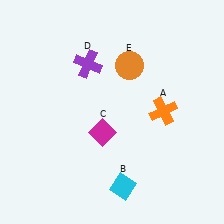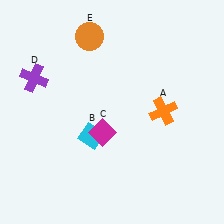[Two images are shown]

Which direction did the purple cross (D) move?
The purple cross (D) moved left.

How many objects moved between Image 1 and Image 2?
3 objects moved between the two images.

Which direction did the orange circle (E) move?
The orange circle (E) moved left.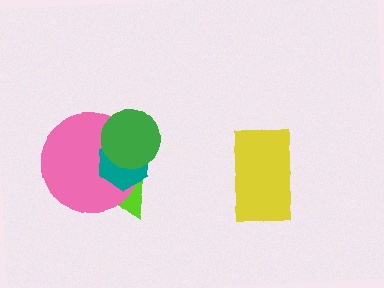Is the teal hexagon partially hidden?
Yes, it is partially covered by another shape.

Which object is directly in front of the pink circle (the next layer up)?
The teal hexagon is directly in front of the pink circle.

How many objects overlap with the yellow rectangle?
0 objects overlap with the yellow rectangle.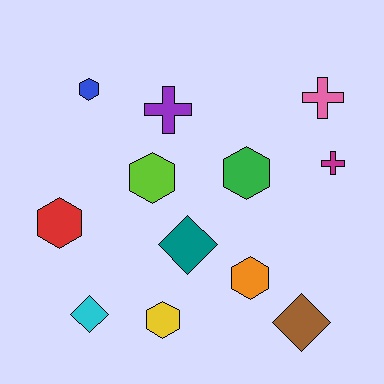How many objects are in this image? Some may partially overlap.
There are 12 objects.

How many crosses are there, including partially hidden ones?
There are 3 crosses.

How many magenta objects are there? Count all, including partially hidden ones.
There is 1 magenta object.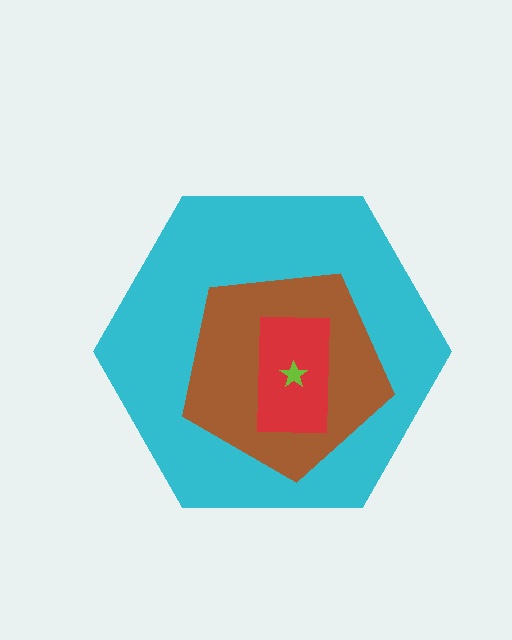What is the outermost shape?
The cyan hexagon.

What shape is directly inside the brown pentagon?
The red rectangle.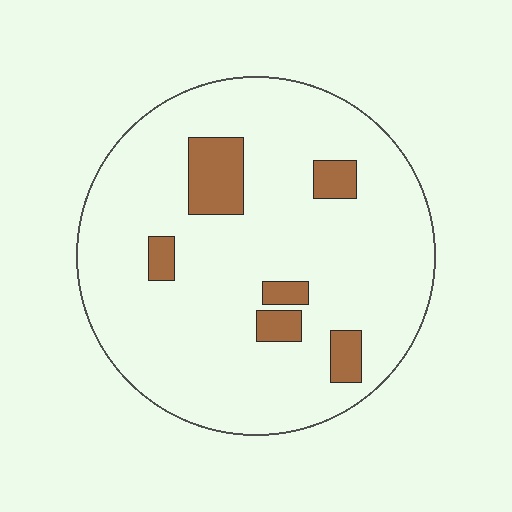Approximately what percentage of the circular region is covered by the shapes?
Approximately 10%.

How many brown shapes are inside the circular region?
6.